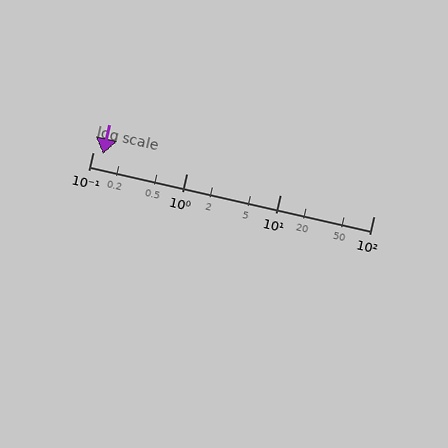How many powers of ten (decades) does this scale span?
The scale spans 3 decades, from 0.1 to 100.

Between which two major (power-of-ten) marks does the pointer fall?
The pointer is between 0.1 and 1.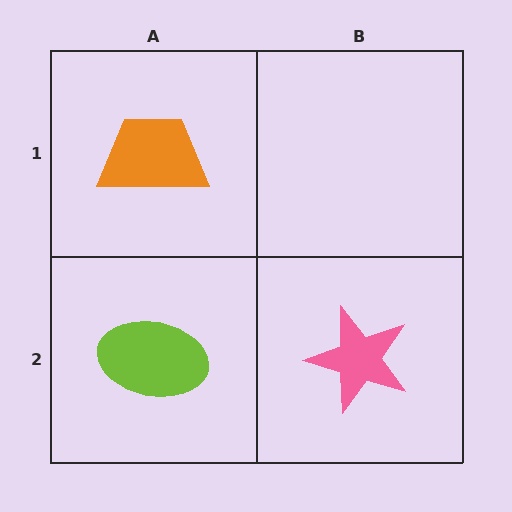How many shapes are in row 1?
1 shape.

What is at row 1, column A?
An orange trapezoid.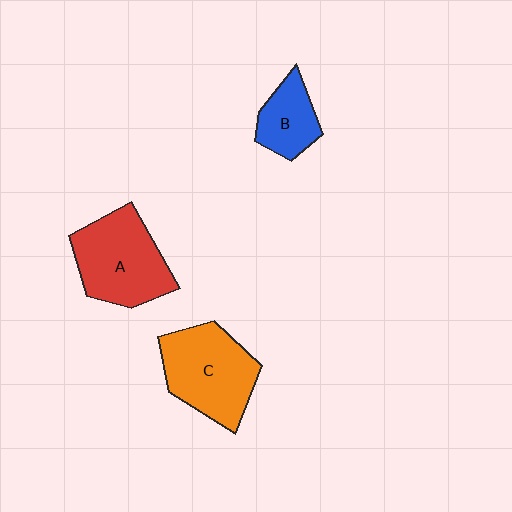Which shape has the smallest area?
Shape B (blue).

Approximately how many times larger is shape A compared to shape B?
Approximately 1.9 times.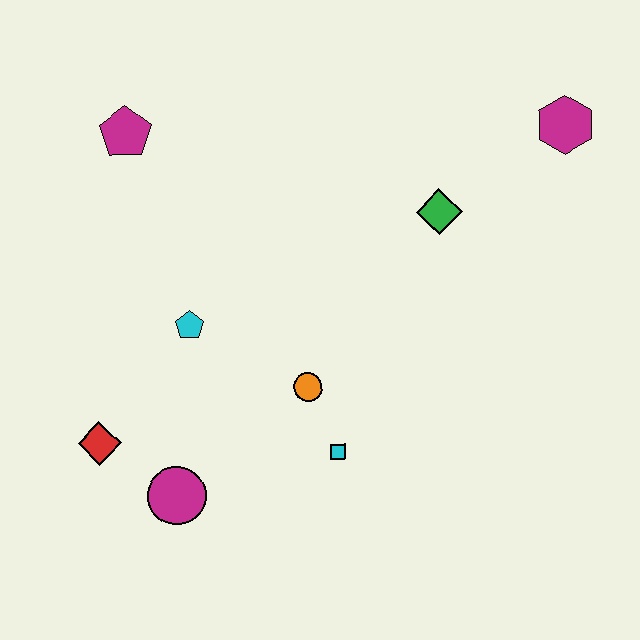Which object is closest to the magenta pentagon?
The cyan pentagon is closest to the magenta pentagon.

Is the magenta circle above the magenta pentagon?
No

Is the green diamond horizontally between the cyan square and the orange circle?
No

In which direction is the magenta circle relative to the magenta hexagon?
The magenta circle is to the left of the magenta hexagon.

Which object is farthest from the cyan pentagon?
The magenta hexagon is farthest from the cyan pentagon.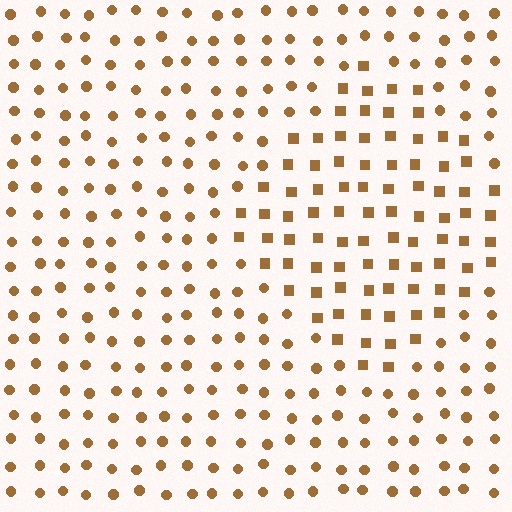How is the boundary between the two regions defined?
The boundary is defined by a change in element shape: squares inside vs. circles outside. All elements share the same color and spacing.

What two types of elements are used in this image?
The image uses squares inside the diamond region and circles outside it.